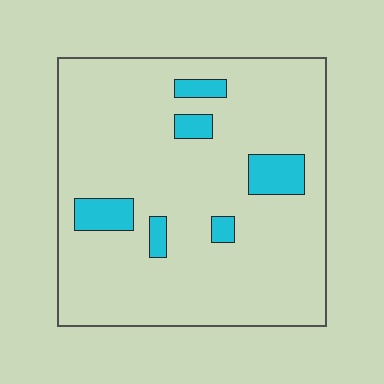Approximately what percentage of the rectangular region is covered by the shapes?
Approximately 10%.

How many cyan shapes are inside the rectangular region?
6.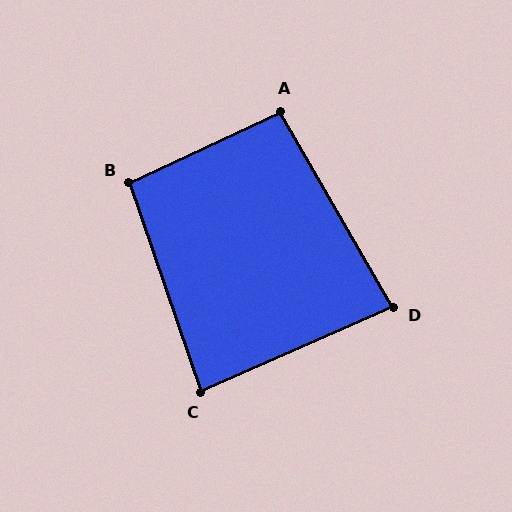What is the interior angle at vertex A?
Approximately 95 degrees (approximately right).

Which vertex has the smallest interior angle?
D, at approximately 84 degrees.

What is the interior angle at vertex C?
Approximately 85 degrees (approximately right).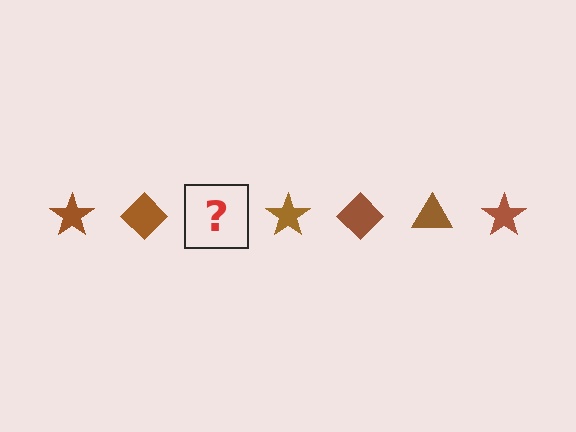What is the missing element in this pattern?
The missing element is a brown triangle.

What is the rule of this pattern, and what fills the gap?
The rule is that the pattern cycles through star, diamond, triangle shapes in brown. The gap should be filled with a brown triangle.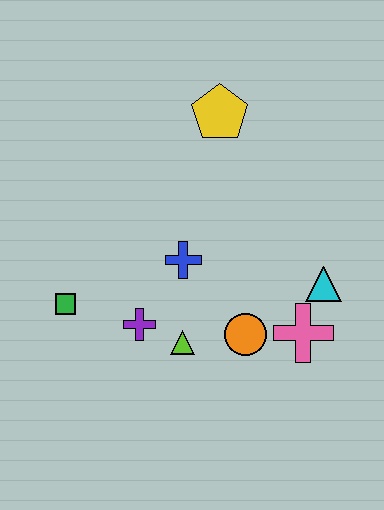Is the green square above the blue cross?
No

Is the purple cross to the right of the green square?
Yes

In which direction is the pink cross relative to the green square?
The pink cross is to the right of the green square.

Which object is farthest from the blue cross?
The yellow pentagon is farthest from the blue cross.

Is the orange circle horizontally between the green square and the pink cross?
Yes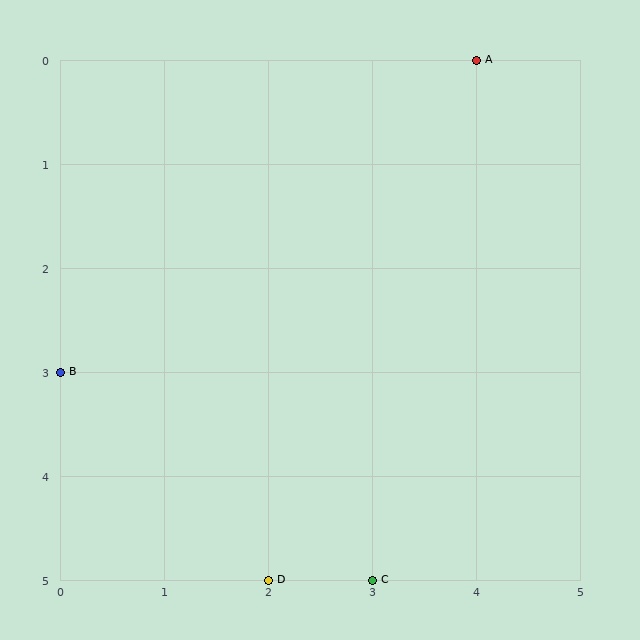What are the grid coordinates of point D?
Point D is at grid coordinates (2, 5).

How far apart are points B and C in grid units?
Points B and C are 3 columns and 2 rows apart (about 3.6 grid units diagonally).